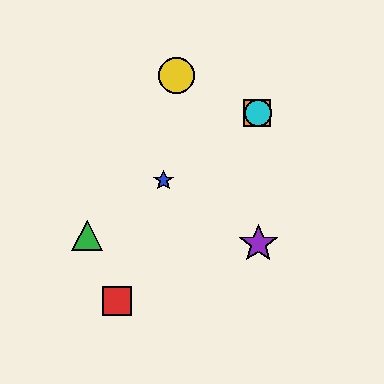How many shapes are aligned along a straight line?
4 shapes (the blue star, the green triangle, the orange square, the cyan circle) are aligned along a straight line.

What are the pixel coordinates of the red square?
The red square is at (117, 301).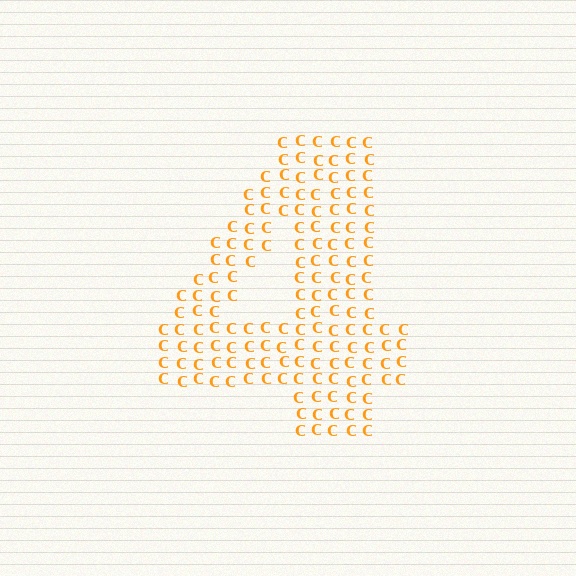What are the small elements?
The small elements are letter C's.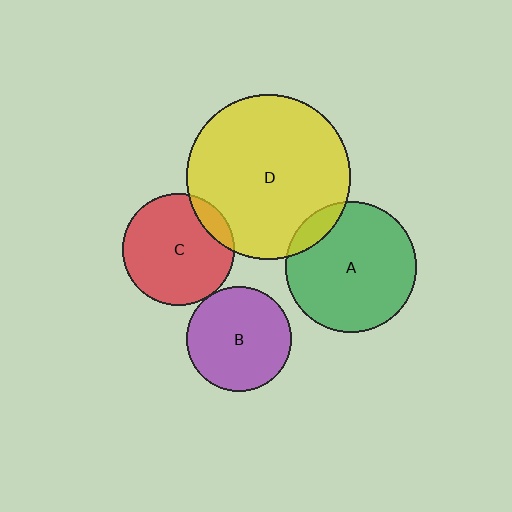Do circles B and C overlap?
Yes.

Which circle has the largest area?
Circle D (yellow).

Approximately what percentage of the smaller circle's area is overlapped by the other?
Approximately 5%.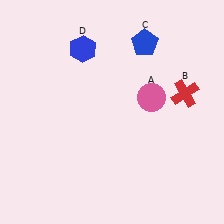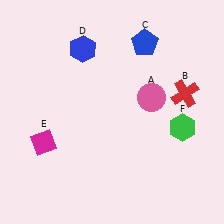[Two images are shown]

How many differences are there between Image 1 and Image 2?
There are 2 differences between the two images.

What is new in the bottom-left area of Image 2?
A magenta diamond (E) was added in the bottom-left area of Image 2.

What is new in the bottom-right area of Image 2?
A green hexagon (F) was added in the bottom-right area of Image 2.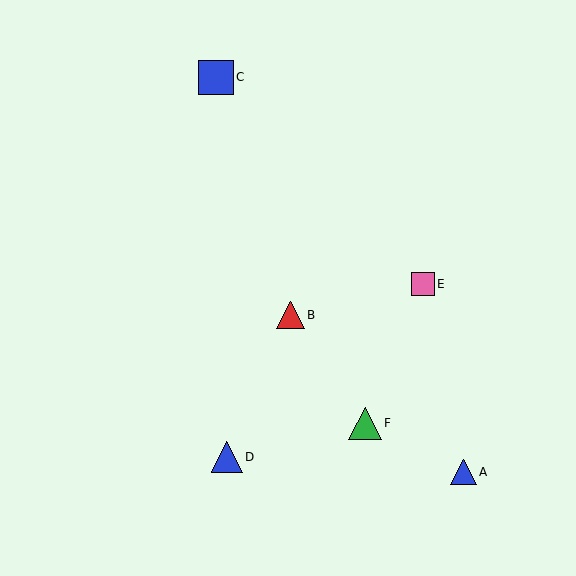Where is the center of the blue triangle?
The center of the blue triangle is at (463, 472).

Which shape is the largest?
The blue square (labeled C) is the largest.